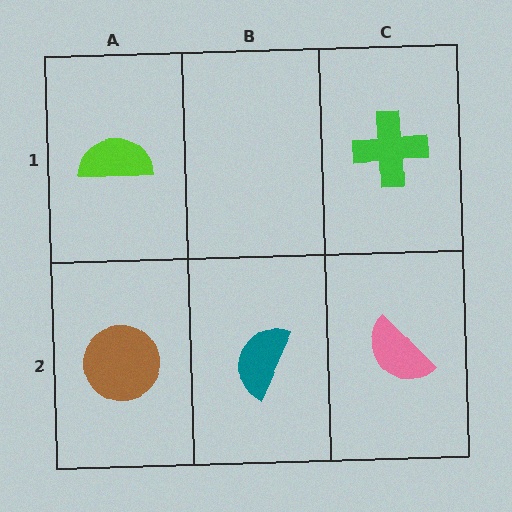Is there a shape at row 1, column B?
No, that cell is empty.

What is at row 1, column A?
A lime semicircle.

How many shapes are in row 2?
3 shapes.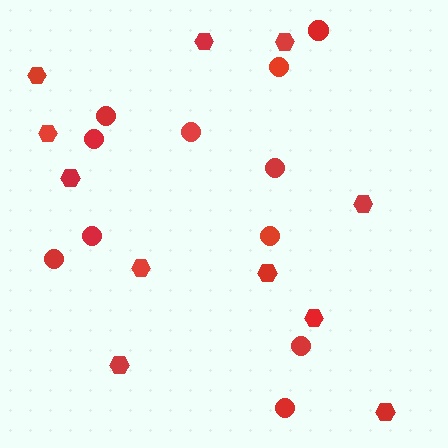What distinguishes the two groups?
There are 2 groups: one group of hexagons (11) and one group of circles (11).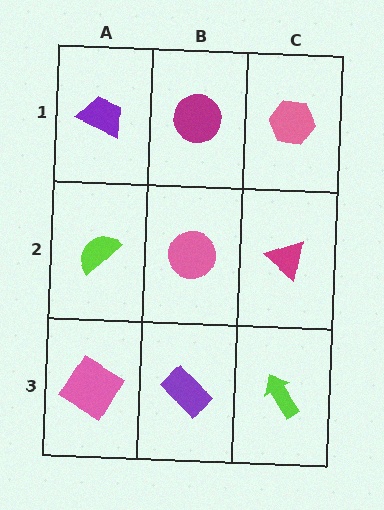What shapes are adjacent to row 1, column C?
A magenta triangle (row 2, column C), a magenta circle (row 1, column B).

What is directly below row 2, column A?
A pink diamond.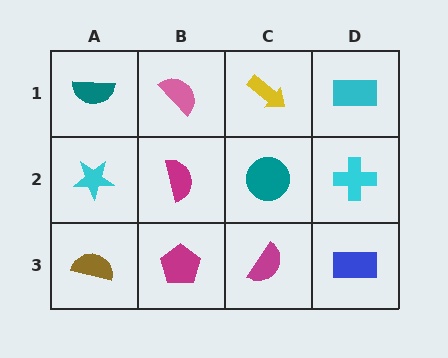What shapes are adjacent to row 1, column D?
A cyan cross (row 2, column D), a yellow arrow (row 1, column C).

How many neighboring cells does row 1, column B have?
3.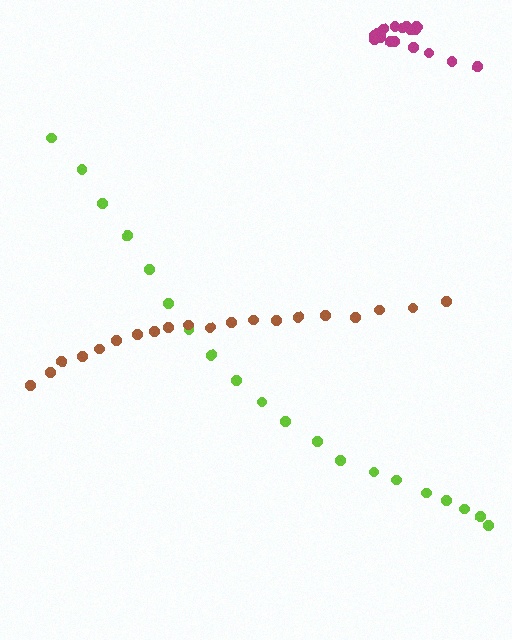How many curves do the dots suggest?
There are 3 distinct paths.